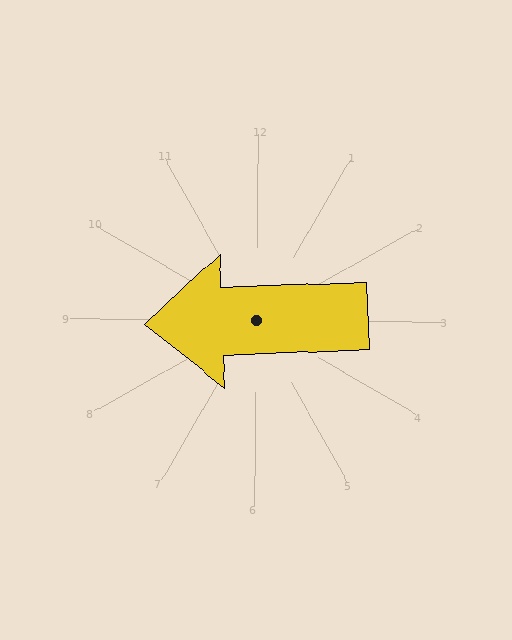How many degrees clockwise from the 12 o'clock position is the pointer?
Approximately 267 degrees.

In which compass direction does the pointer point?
West.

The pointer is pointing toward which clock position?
Roughly 9 o'clock.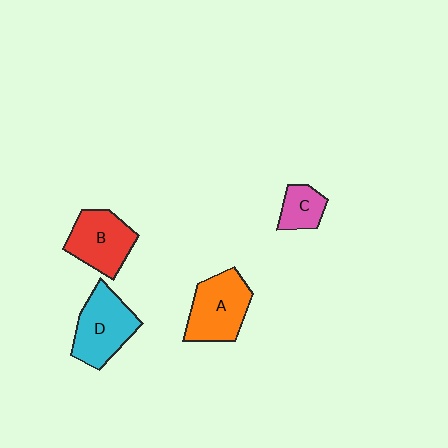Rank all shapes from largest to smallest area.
From largest to smallest: A (orange), D (cyan), B (red), C (pink).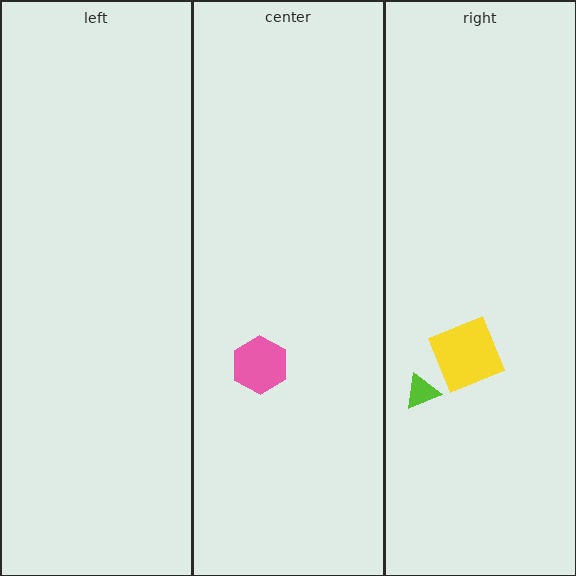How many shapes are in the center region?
1.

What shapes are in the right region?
The yellow square, the lime triangle.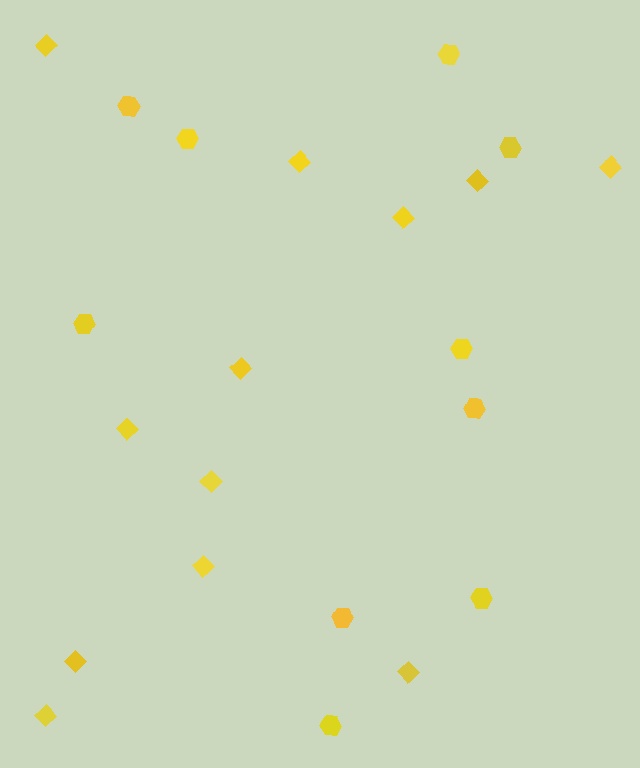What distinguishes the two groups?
There are 2 groups: one group of hexagons (10) and one group of diamonds (12).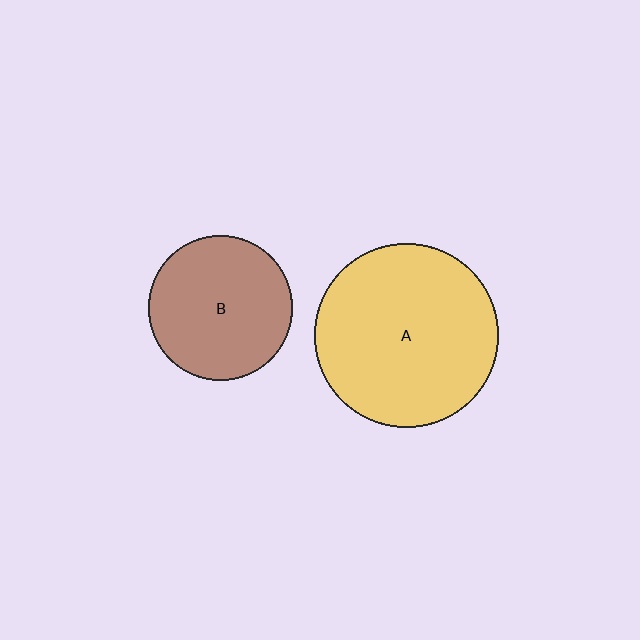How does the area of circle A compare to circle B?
Approximately 1.6 times.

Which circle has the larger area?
Circle A (yellow).